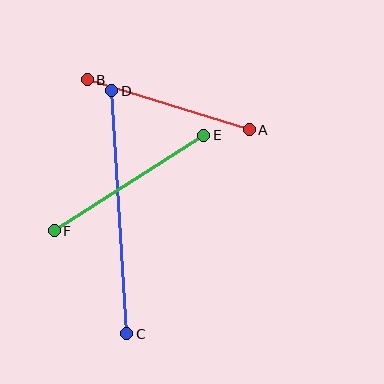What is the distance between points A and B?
The distance is approximately 170 pixels.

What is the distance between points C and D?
The distance is approximately 243 pixels.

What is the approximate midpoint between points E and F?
The midpoint is at approximately (129, 183) pixels.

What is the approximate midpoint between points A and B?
The midpoint is at approximately (168, 105) pixels.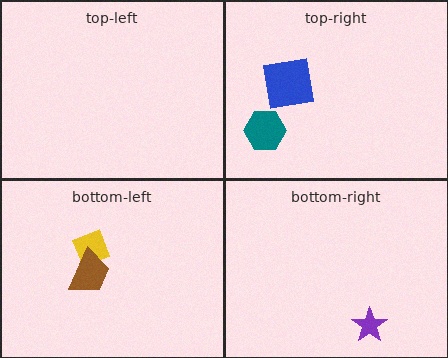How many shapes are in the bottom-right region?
1.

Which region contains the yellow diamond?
The bottom-left region.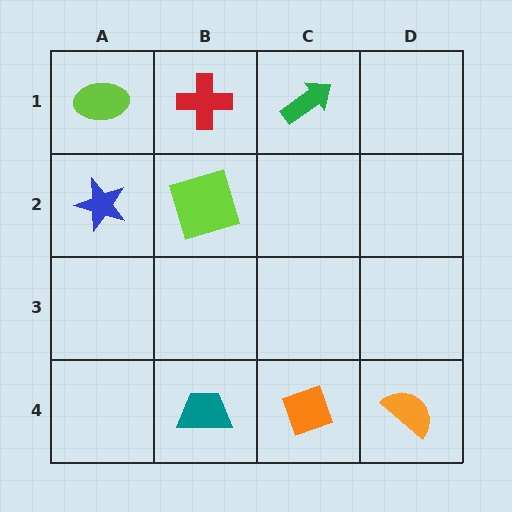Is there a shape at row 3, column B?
No, that cell is empty.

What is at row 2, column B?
A lime square.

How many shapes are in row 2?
2 shapes.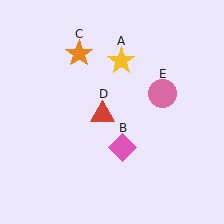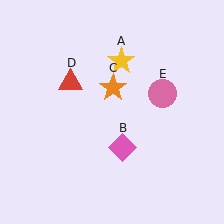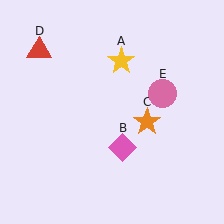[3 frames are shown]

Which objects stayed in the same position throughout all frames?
Yellow star (object A) and pink diamond (object B) and pink circle (object E) remained stationary.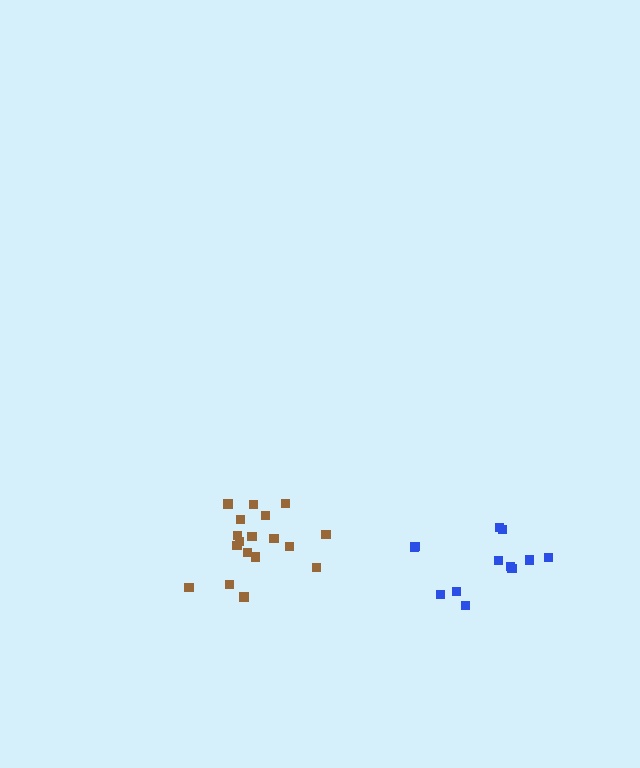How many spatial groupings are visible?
There are 2 spatial groupings.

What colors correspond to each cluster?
The clusters are colored: blue, brown.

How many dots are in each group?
Group 1: 12 dots, Group 2: 18 dots (30 total).